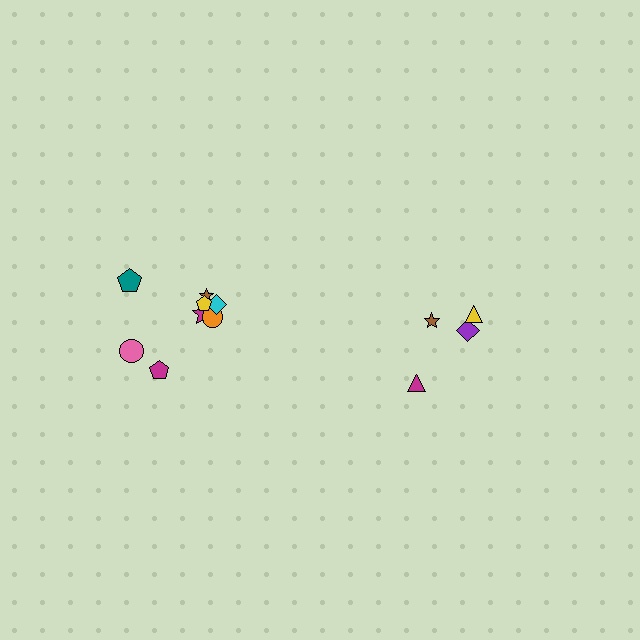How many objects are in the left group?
There are 8 objects.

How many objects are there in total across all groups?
There are 12 objects.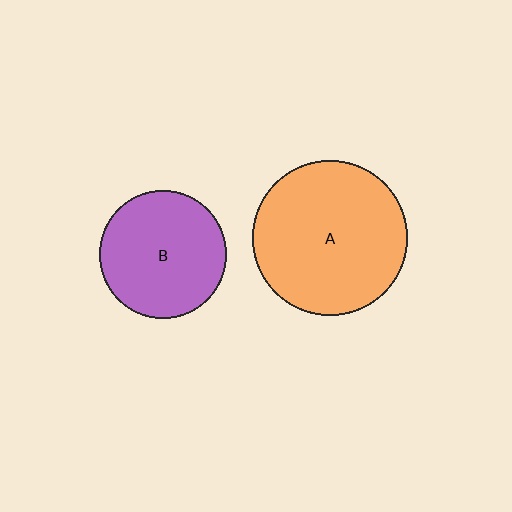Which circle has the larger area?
Circle A (orange).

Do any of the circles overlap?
No, none of the circles overlap.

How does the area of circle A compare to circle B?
Approximately 1.5 times.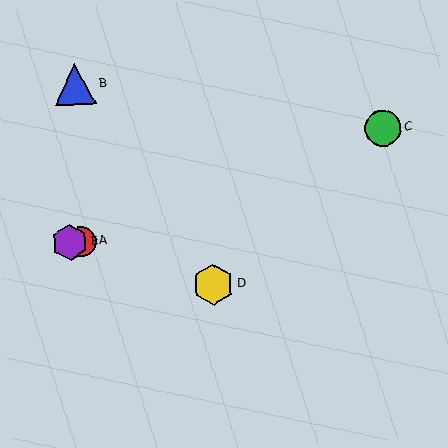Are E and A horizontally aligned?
Yes, both are at y≈242.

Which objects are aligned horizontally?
Objects A, E are aligned horizontally.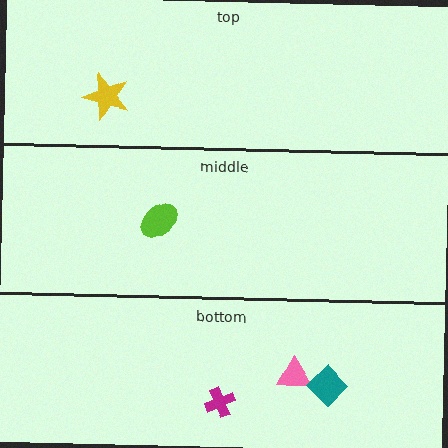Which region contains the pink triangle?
The bottom region.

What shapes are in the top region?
The yellow star.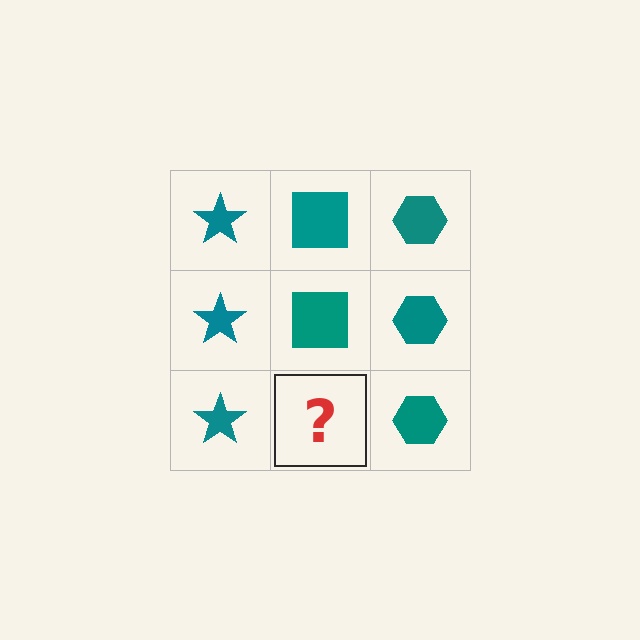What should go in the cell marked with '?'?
The missing cell should contain a teal square.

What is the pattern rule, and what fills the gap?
The rule is that each column has a consistent shape. The gap should be filled with a teal square.